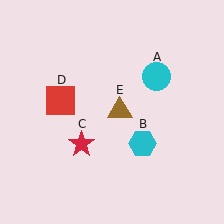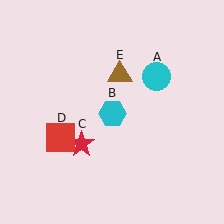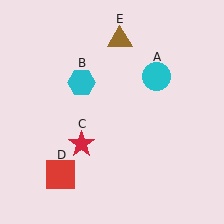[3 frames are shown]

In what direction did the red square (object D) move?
The red square (object D) moved down.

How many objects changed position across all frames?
3 objects changed position: cyan hexagon (object B), red square (object D), brown triangle (object E).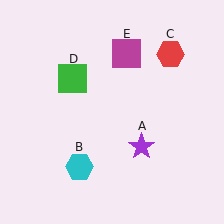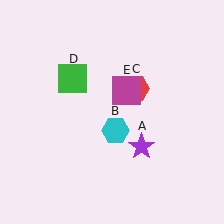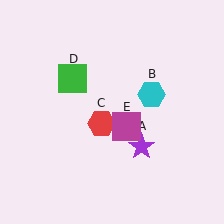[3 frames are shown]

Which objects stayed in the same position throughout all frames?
Purple star (object A) and green square (object D) remained stationary.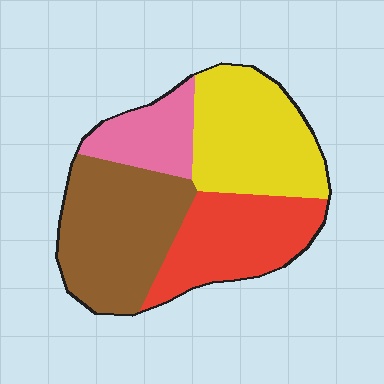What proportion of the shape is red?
Red covers 25% of the shape.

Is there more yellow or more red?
Yellow.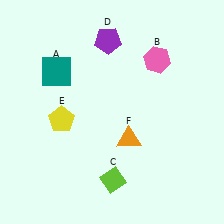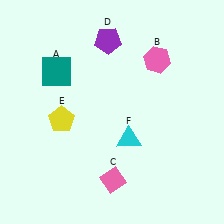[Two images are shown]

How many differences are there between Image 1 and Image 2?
There are 2 differences between the two images.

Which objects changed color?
C changed from lime to pink. F changed from orange to cyan.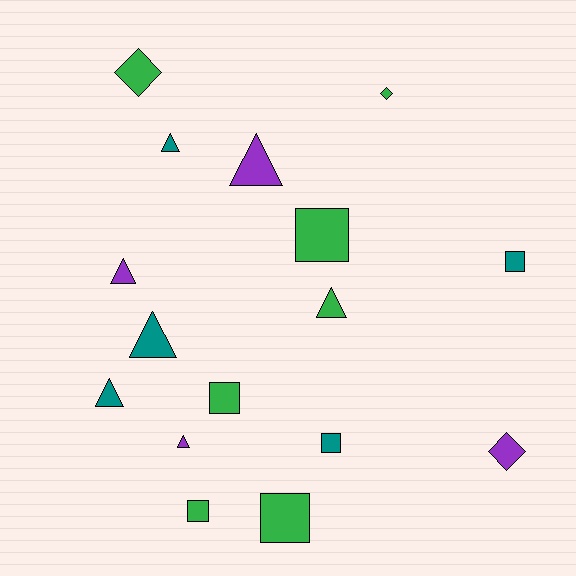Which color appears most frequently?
Green, with 7 objects.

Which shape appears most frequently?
Triangle, with 7 objects.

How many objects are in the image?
There are 16 objects.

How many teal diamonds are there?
There are no teal diamonds.